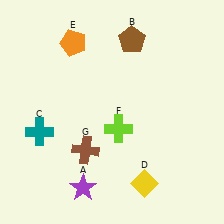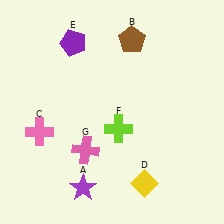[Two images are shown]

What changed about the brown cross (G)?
In Image 1, G is brown. In Image 2, it changed to pink.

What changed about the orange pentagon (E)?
In Image 1, E is orange. In Image 2, it changed to purple.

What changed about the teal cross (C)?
In Image 1, C is teal. In Image 2, it changed to pink.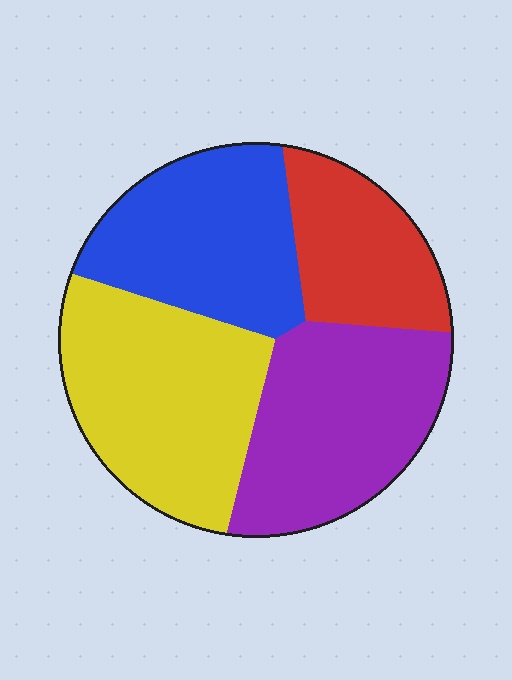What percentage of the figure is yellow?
Yellow takes up about one third (1/3) of the figure.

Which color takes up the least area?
Red, at roughly 15%.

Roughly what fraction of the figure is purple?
Purple takes up about one quarter (1/4) of the figure.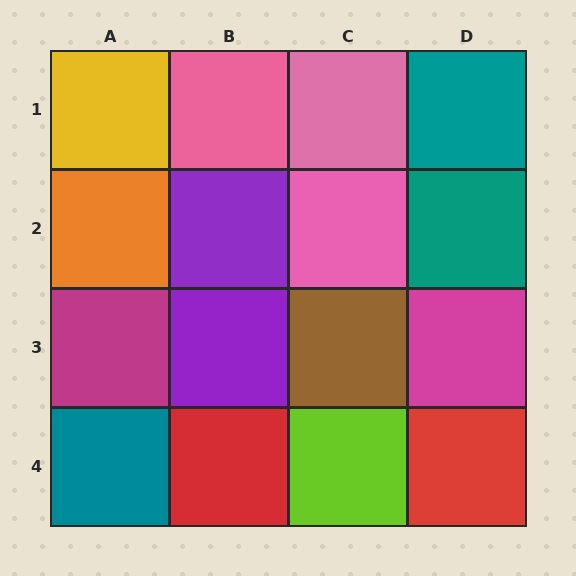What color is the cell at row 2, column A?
Orange.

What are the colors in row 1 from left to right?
Yellow, pink, pink, teal.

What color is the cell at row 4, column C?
Lime.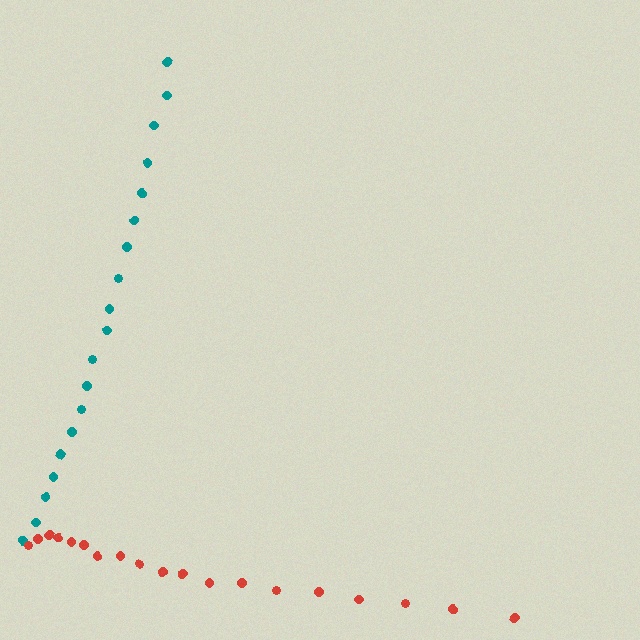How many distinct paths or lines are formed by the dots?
There are 2 distinct paths.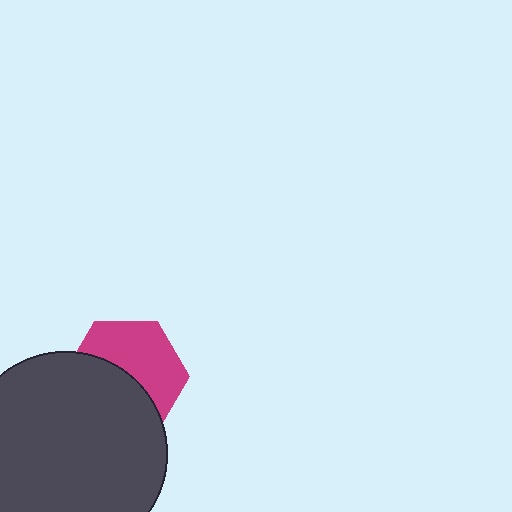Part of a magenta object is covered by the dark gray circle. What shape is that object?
It is a hexagon.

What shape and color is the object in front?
The object in front is a dark gray circle.